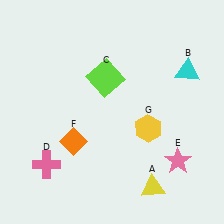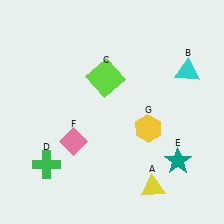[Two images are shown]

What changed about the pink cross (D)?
In Image 1, D is pink. In Image 2, it changed to green.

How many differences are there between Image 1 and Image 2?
There are 3 differences between the two images.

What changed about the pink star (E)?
In Image 1, E is pink. In Image 2, it changed to teal.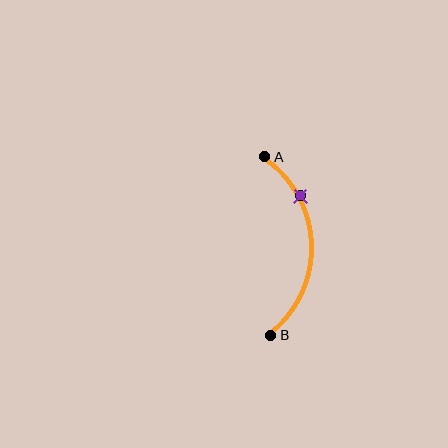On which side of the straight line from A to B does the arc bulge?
The arc bulges to the right of the straight line connecting A and B.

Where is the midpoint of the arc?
The arc midpoint is the point on the curve farthest from the straight line joining A and B. It sits to the right of that line.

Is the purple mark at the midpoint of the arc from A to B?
No. The purple mark lies on the arc but is closer to endpoint A. The arc midpoint would be at the point on the curve equidistant along the arc from both A and B.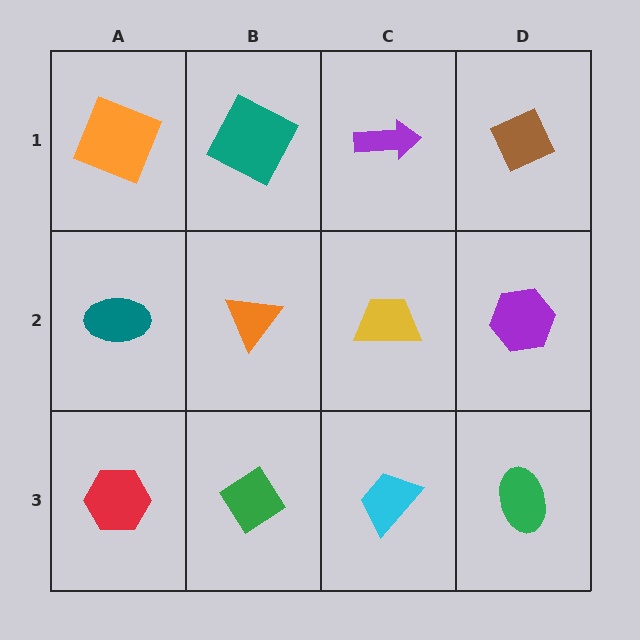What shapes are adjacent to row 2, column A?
An orange square (row 1, column A), a red hexagon (row 3, column A), an orange triangle (row 2, column B).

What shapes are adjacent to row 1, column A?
A teal ellipse (row 2, column A), a teal square (row 1, column B).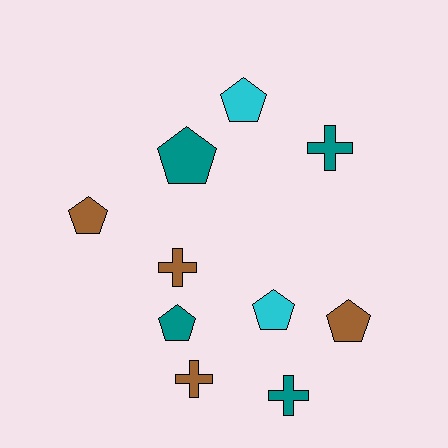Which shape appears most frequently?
Pentagon, with 6 objects.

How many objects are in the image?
There are 10 objects.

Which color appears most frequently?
Brown, with 4 objects.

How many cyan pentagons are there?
There are 2 cyan pentagons.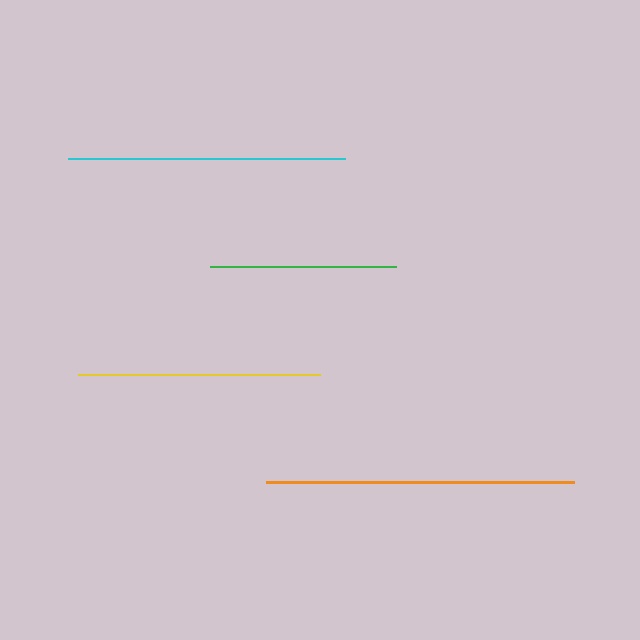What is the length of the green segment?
The green segment is approximately 187 pixels long.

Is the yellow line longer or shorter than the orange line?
The orange line is longer than the yellow line.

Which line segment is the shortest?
The green line is the shortest at approximately 187 pixels.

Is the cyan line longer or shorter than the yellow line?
The cyan line is longer than the yellow line.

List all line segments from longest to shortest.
From longest to shortest: orange, cyan, yellow, green.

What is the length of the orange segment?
The orange segment is approximately 308 pixels long.